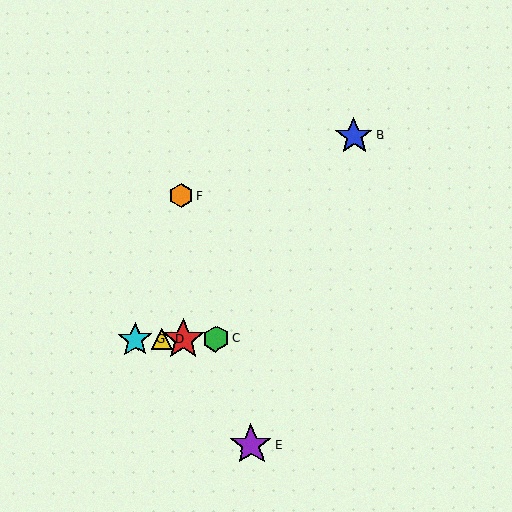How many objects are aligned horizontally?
4 objects (A, C, D, G) are aligned horizontally.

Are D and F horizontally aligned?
No, D is at y≈340 and F is at y≈196.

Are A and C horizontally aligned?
Yes, both are at y≈339.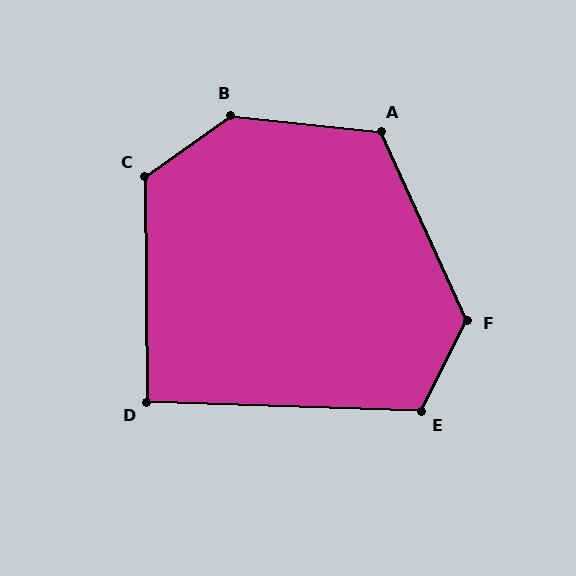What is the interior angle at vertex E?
Approximately 115 degrees (obtuse).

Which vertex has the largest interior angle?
B, at approximately 138 degrees.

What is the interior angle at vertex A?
Approximately 121 degrees (obtuse).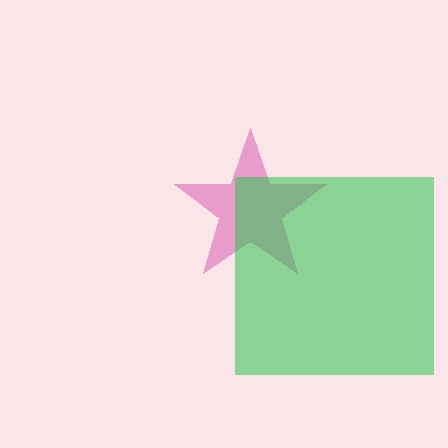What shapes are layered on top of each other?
The layered shapes are: a pink star, a green square.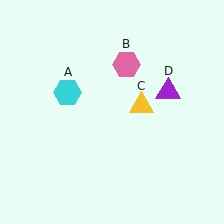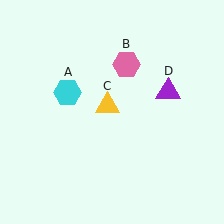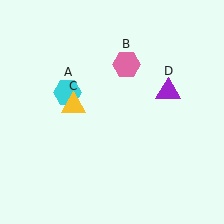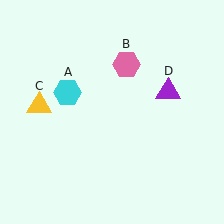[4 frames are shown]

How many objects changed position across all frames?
1 object changed position: yellow triangle (object C).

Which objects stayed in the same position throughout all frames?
Cyan hexagon (object A) and pink hexagon (object B) and purple triangle (object D) remained stationary.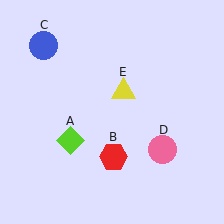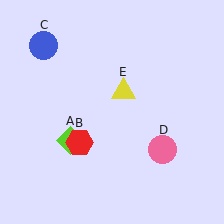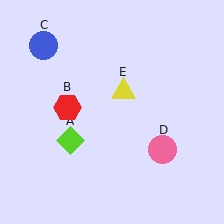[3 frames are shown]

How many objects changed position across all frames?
1 object changed position: red hexagon (object B).